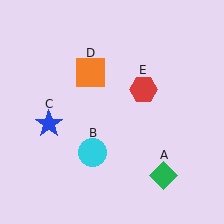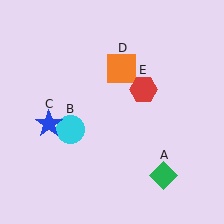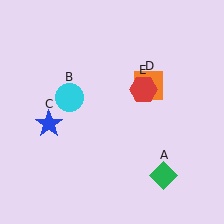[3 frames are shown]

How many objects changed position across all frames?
2 objects changed position: cyan circle (object B), orange square (object D).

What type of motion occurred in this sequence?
The cyan circle (object B), orange square (object D) rotated clockwise around the center of the scene.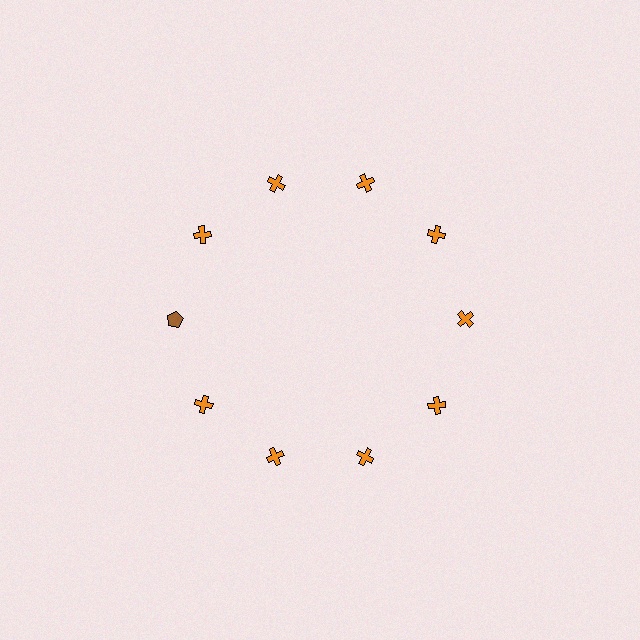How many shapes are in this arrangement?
There are 10 shapes arranged in a ring pattern.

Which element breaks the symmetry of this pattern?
The brown pentagon at roughly the 9 o'clock position breaks the symmetry. All other shapes are orange crosses.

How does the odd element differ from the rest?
It differs in both color (brown instead of orange) and shape (pentagon instead of cross).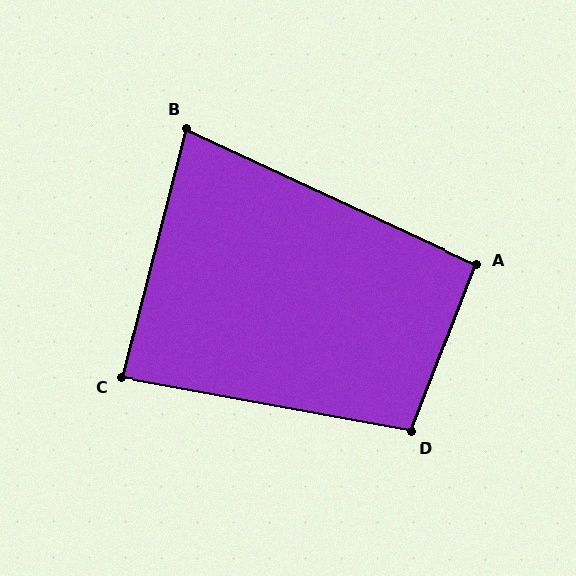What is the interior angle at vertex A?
Approximately 94 degrees (approximately right).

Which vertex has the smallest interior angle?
B, at approximately 80 degrees.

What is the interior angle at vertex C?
Approximately 86 degrees (approximately right).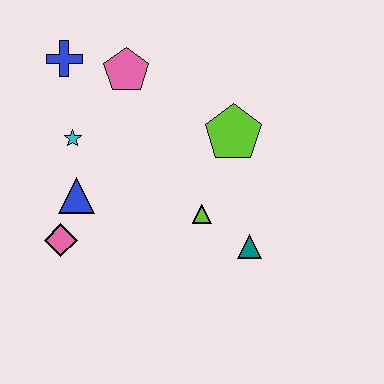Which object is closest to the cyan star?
The blue triangle is closest to the cyan star.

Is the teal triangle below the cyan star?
Yes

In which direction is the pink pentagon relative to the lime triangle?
The pink pentagon is above the lime triangle.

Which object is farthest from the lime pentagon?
The pink diamond is farthest from the lime pentagon.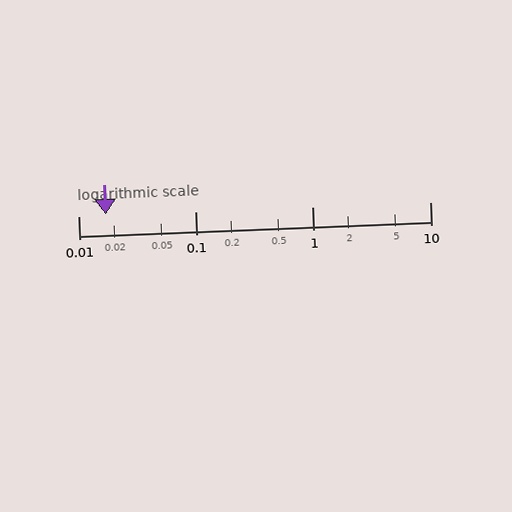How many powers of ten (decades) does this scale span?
The scale spans 3 decades, from 0.01 to 10.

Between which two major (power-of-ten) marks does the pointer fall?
The pointer is between 0.01 and 0.1.